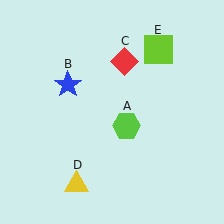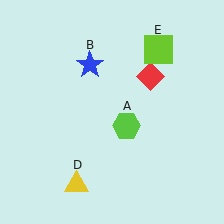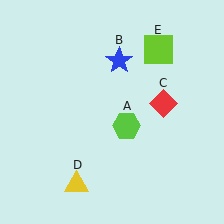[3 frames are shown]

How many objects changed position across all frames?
2 objects changed position: blue star (object B), red diamond (object C).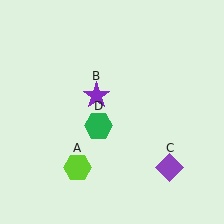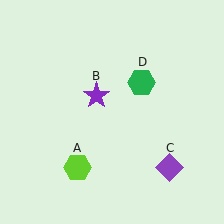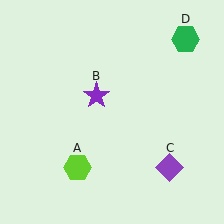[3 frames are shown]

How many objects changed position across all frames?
1 object changed position: green hexagon (object D).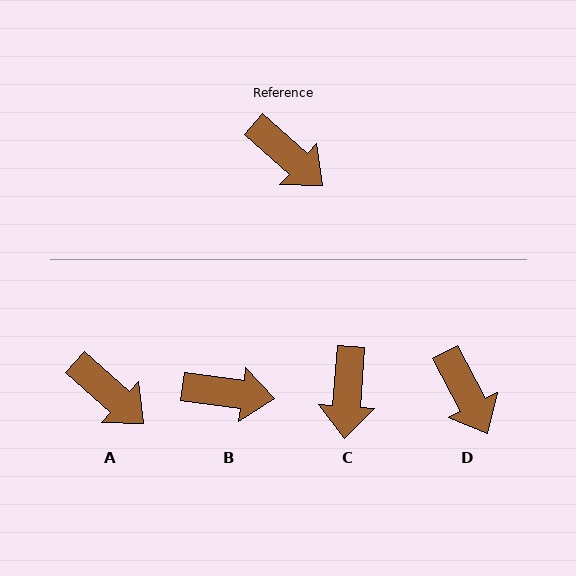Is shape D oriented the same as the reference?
No, it is off by about 21 degrees.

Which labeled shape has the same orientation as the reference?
A.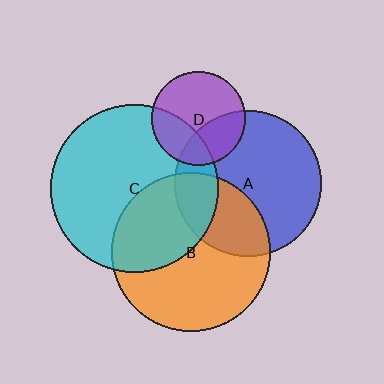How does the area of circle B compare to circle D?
Approximately 2.8 times.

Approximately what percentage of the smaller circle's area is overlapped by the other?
Approximately 20%.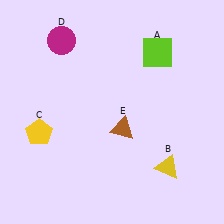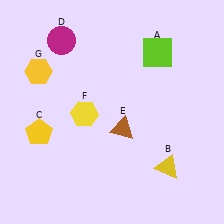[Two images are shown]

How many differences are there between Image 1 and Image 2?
There are 2 differences between the two images.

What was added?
A yellow hexagon (F), a yellow hexagon (G) were added in Image 2.